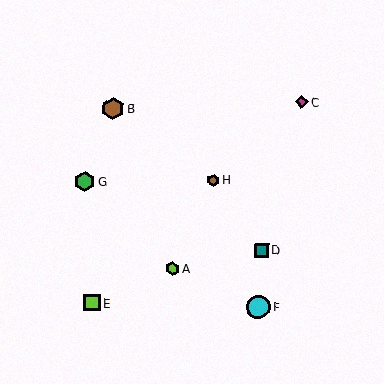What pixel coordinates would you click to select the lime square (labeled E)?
Click at (92, 303) to select the lime square E.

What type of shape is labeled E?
Shape E is a lime square.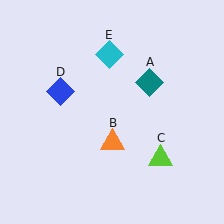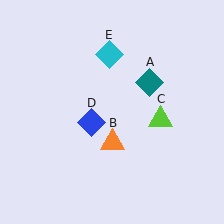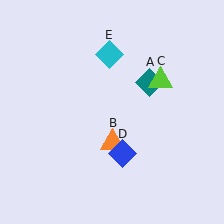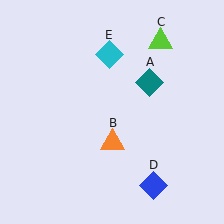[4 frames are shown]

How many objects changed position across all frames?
2 objects changed position: lime triangle (object C), blue diamond (object D).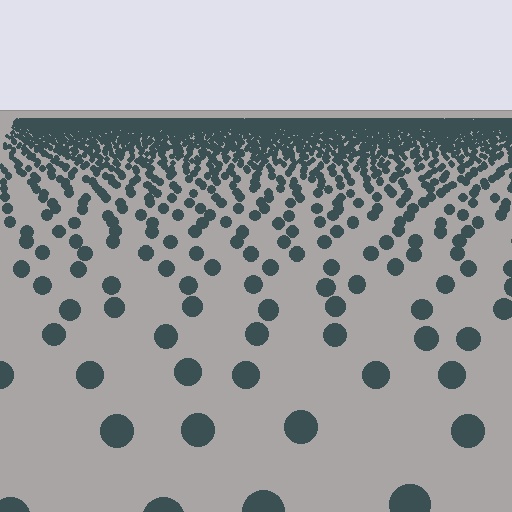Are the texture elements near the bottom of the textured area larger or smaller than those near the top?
Larger. Near the bottom, elements are closer to the viewer and appear at a bigger on-screen size.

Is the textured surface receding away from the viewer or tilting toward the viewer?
The surface is receding away from the viewer. Texture elements get smaller and denser toward the top.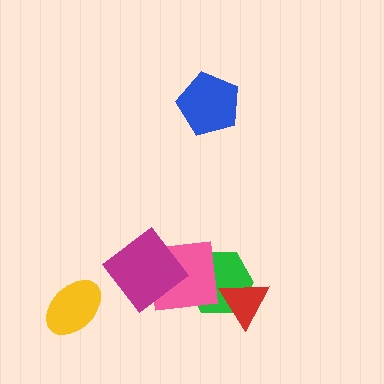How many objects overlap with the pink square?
2 objects overlap with the pink square.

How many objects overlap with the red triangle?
1 object overlaps with the red triangle.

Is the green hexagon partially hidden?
Yes, it is partially covered by another shape.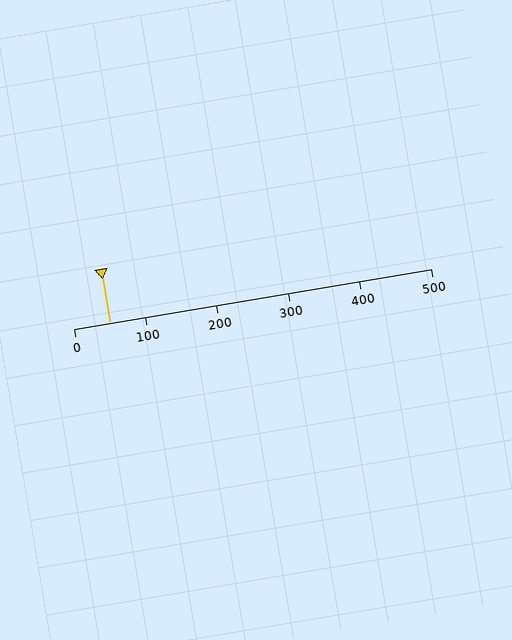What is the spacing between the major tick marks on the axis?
The major ticks are spaced 100 apart.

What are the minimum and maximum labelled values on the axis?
The axis runs from 0 to 500.